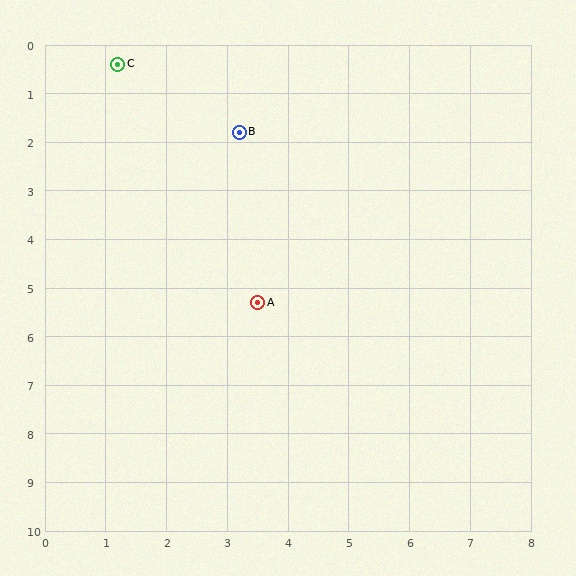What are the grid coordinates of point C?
Point C is at approximately (1.2, 0.4).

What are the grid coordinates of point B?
Point B is at approximately (3.2, 1.8).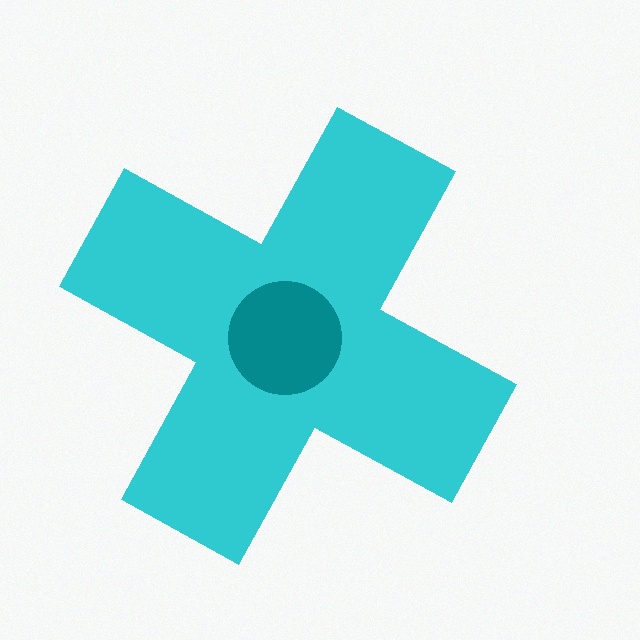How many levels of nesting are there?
2.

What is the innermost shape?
The teal circle.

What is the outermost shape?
The cyan cross.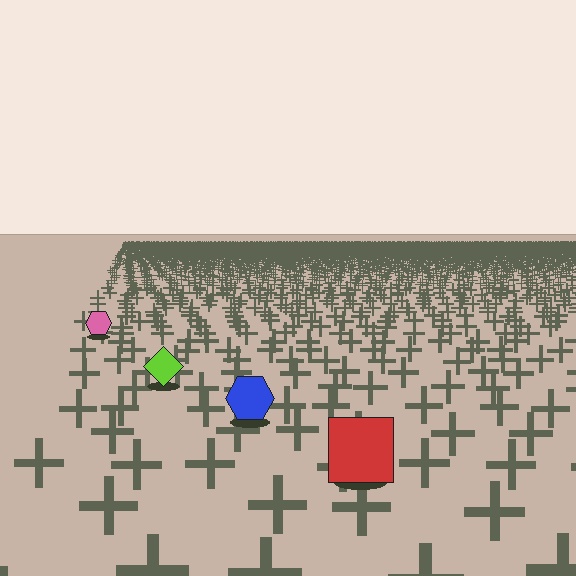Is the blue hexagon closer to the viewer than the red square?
No. The red square is closer — you can tell from the texture gradient: the ground texture is coarser near it.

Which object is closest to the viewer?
The red square is closest. The texture marks near it are larger and more spread out.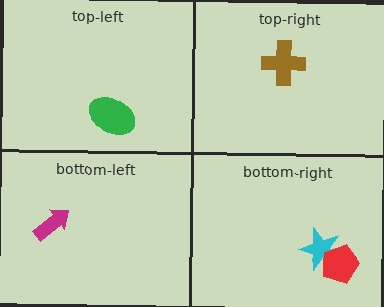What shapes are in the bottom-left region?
The magenta arrow.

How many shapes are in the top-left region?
1.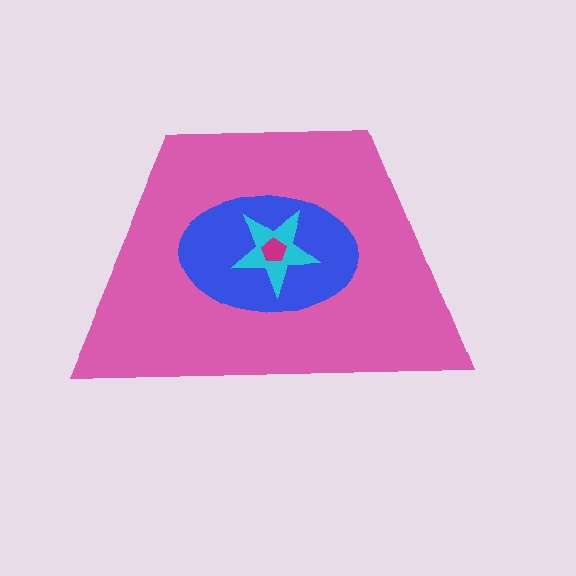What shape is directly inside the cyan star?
The magenta pentagon.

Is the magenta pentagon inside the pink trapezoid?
Yes.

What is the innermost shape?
The magenta pentagon.